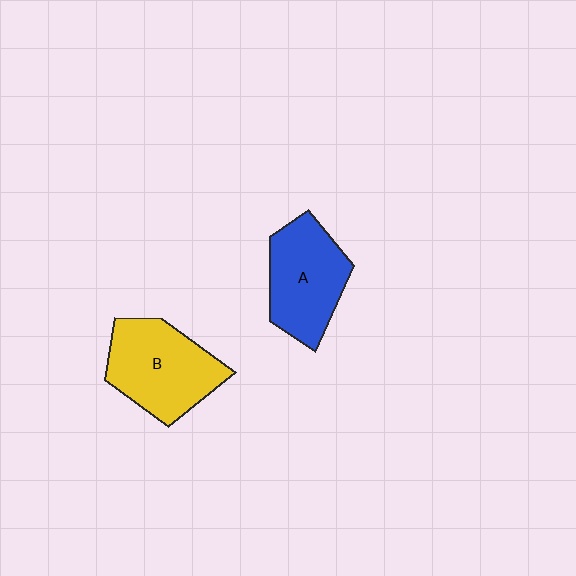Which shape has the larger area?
Shape B (yellow).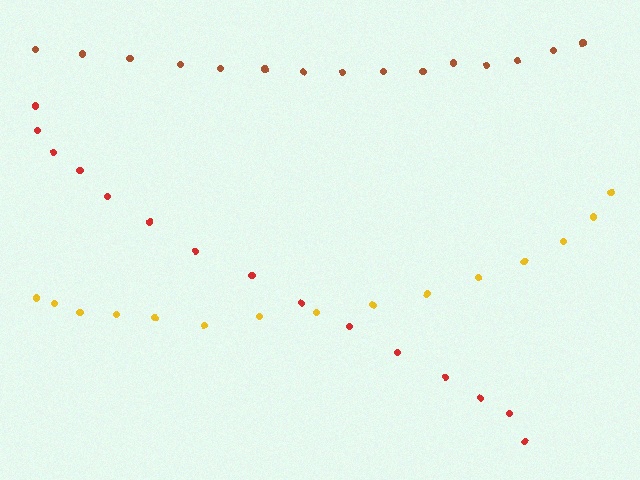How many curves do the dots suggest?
There are 3 distinct paths.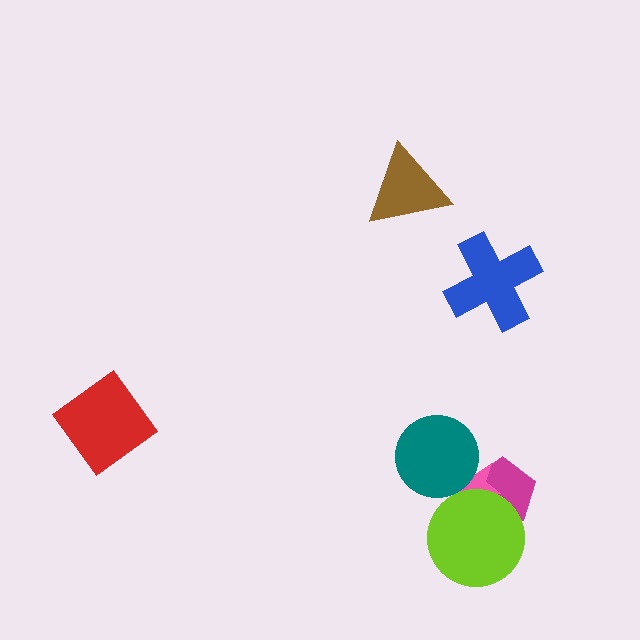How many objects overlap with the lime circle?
2 objects overlap with the lime circle.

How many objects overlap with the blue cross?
0 objects overlap with the blue cross.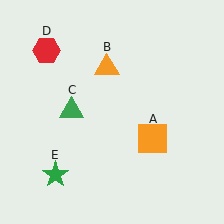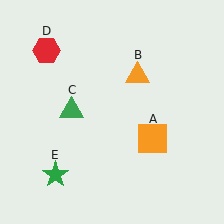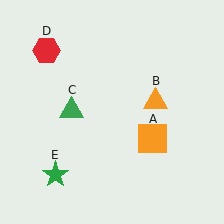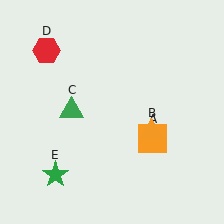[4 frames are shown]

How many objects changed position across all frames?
1 object changed position: orange triangle (object B).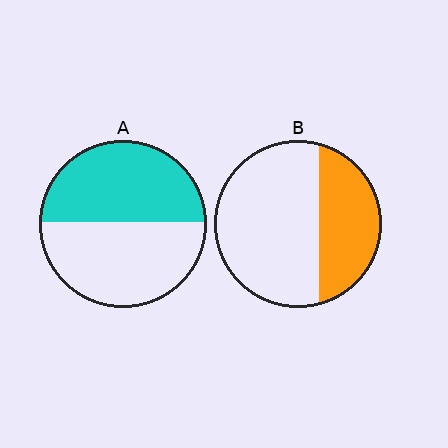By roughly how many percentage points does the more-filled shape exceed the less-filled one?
By roughly 15 percentage points (A over B).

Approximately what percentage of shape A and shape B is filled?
A is approximately 50% and B is approximately 35%.